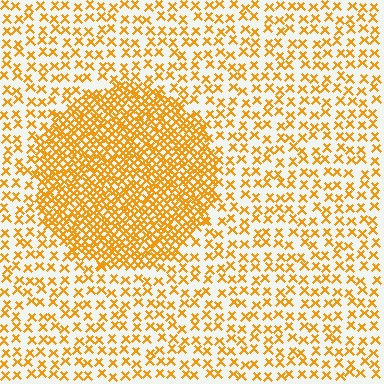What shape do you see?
I see a circle.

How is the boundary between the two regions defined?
The boundary is defined by a change in element density (approximately 2.6x ratio). All elements are the same color, size, and shape.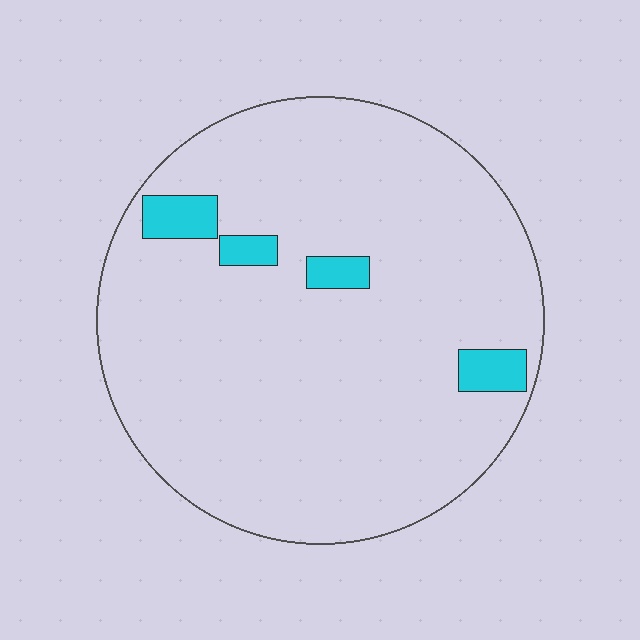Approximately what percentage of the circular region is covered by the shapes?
Approximately 5%.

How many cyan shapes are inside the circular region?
4.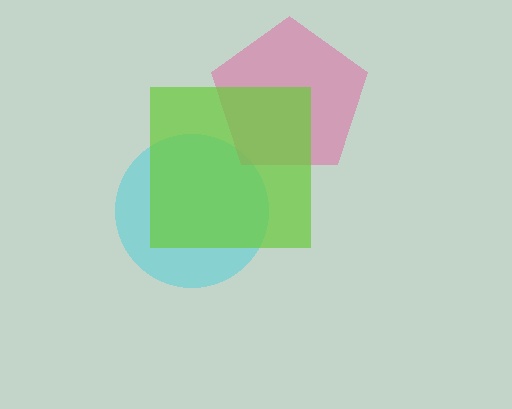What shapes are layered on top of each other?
The layered shapes are: a cyan circle, a pink pentagon, a lime square.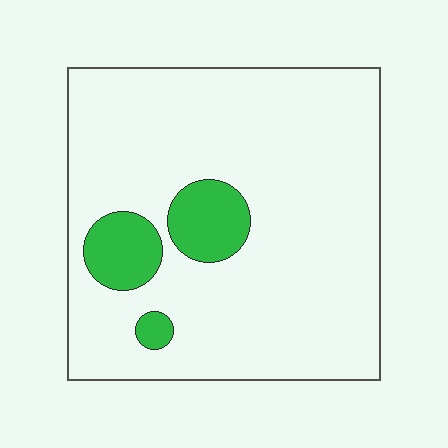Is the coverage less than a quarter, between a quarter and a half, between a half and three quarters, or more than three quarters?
Less than a quarter.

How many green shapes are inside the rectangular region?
3.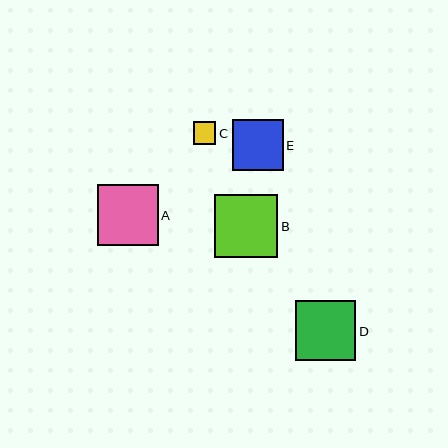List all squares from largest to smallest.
From largest to smallest: B, A, D, E, C.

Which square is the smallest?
Square C is the smallest with a size of approximately 23 pixels.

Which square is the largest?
Square B is the largest with a size of approximately 63 pixels.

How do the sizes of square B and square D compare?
Square B and square D are approximately the same size.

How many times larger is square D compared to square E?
Square D is approximately 1.2 times the size of square E.